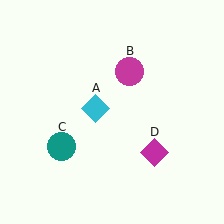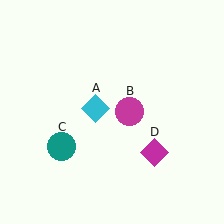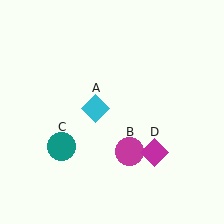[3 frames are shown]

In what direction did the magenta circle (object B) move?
The magenta circle (object B) moved down.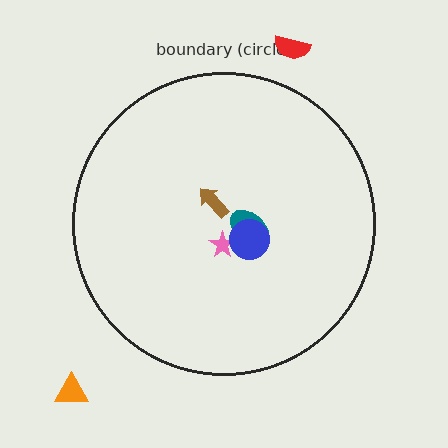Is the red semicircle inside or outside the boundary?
Outside.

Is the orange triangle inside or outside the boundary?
Outside.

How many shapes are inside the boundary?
4 inside, 2 outside.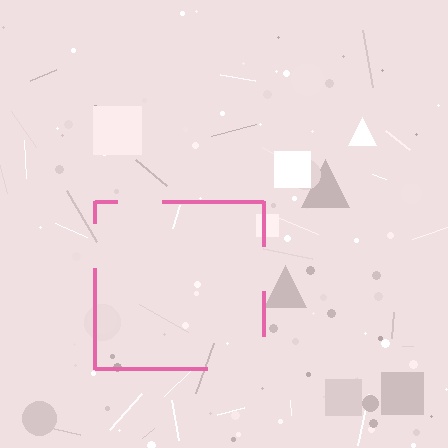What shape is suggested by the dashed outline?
The dashed outline suggests a square.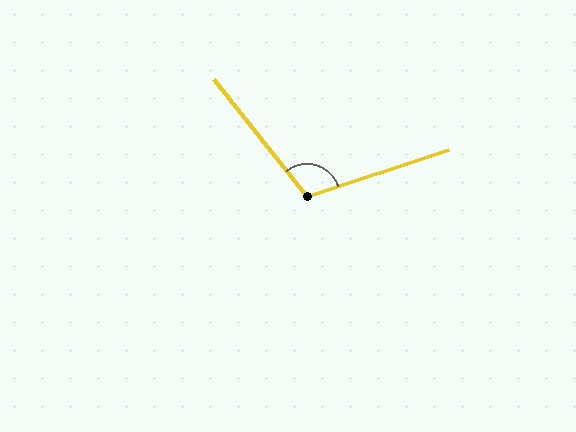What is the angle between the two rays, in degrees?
Approximately 110 degrees.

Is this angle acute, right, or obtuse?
It is obtuse.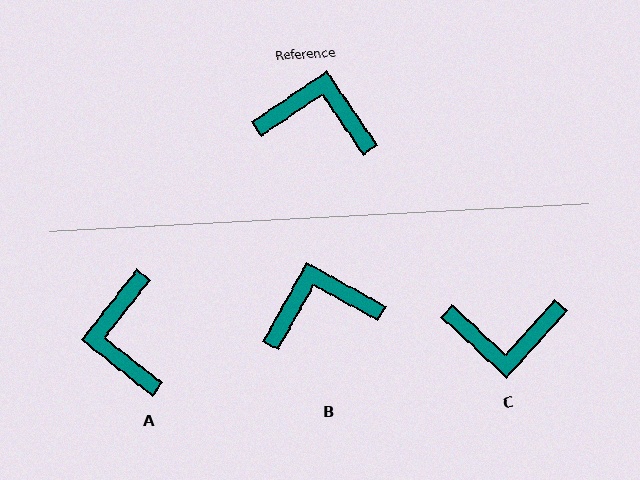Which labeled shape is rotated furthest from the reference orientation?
C, about 167 degrees away.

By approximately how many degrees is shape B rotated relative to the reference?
Approximately 27 degrees counter-clockwise.